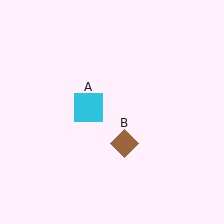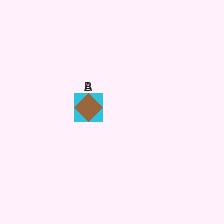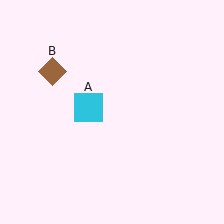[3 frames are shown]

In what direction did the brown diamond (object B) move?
The brown diamond (object B) moved up and to the left.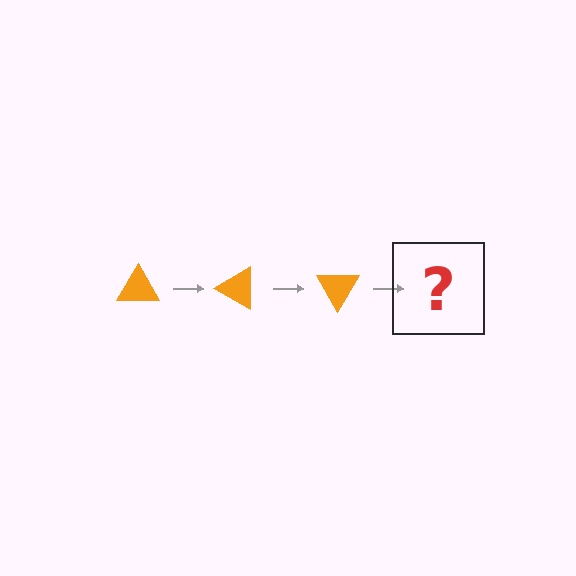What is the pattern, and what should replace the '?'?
The pattern is that the triangle rotates 30 degrees each step. The '?' should be an orange triangle rotated 90 degrees.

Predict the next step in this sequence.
The next step is an orange triangle rotated 90 degrees.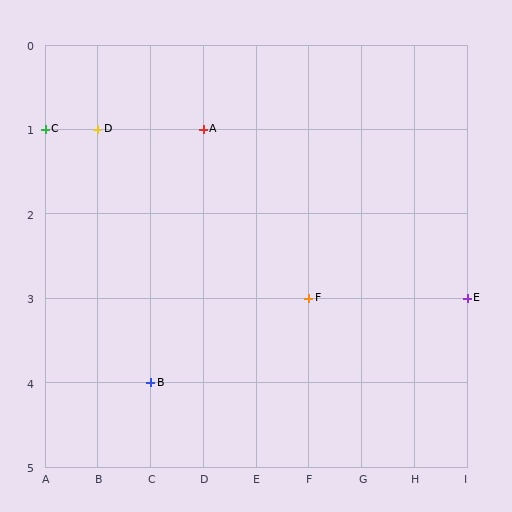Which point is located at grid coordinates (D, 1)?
Point A is at (D, 1).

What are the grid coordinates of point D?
Point D is at grid coordinates (B, 1).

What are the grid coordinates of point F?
Point F is at grid coordinates (F, 3).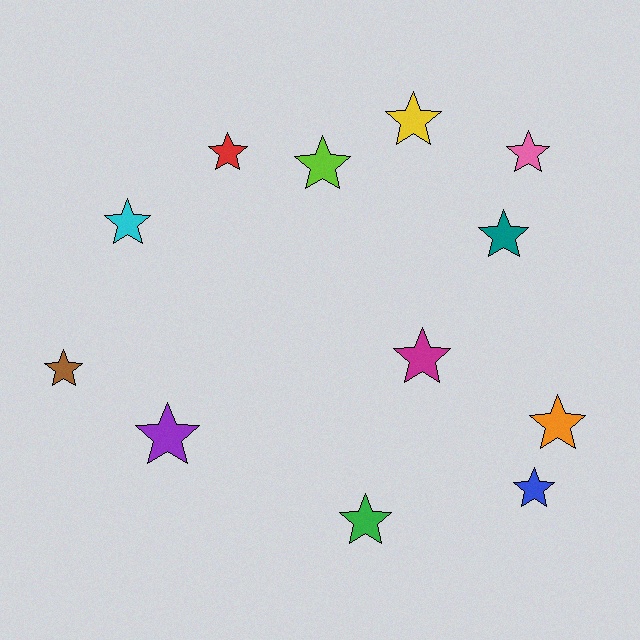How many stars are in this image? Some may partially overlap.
There are 12 stars.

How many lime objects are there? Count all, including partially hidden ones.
There is 1 lime object.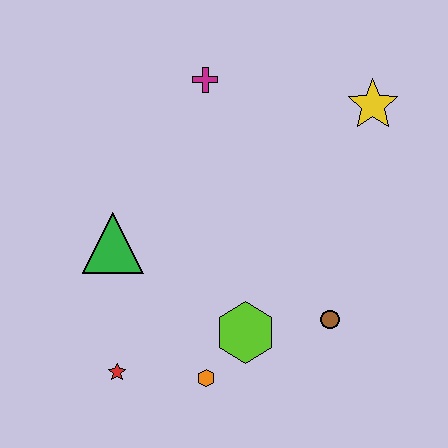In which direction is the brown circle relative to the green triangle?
The brown circle is to the right of the green triangle.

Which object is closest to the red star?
The orange hexagon is closest to the red star.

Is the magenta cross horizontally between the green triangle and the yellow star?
Yes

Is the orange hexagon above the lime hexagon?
No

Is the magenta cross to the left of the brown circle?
Yes